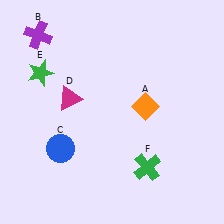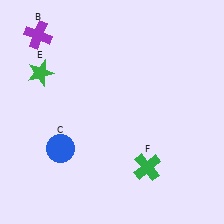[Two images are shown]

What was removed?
The orange diamond (A), the magenta triangle (D) were removed in Image 2.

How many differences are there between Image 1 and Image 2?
There are 2 differences between the two images.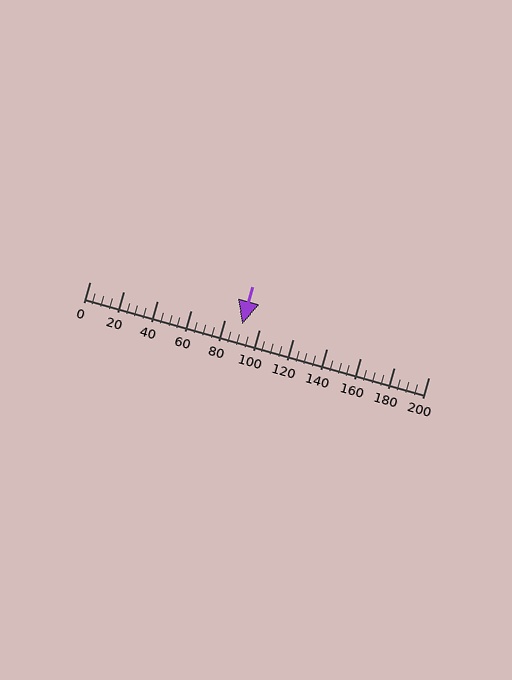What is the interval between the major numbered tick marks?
The major tick marks are spaced 20 units apart.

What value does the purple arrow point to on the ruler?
The purple arrow points to approximately 90.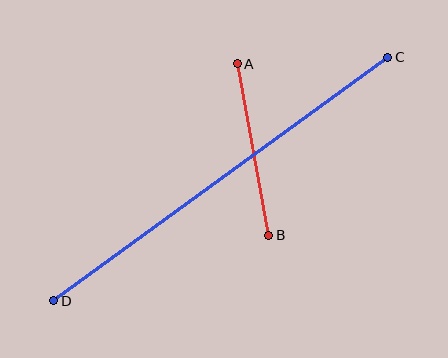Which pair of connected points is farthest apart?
Points C and D are farthest apart.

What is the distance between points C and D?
The distance is approximately 413 pixels.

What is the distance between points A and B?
The distance is approximately 174 pixels.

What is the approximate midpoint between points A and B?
The midpoint is at approximately (253, 149) pixels.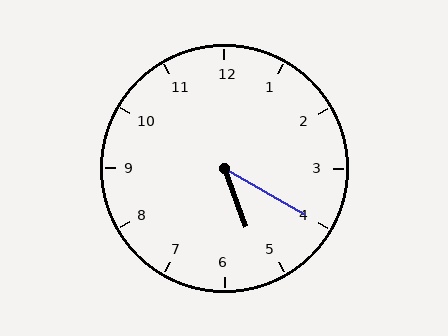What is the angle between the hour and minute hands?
Approximately 40 degrees.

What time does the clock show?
5:20.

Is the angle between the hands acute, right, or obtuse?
It is acute.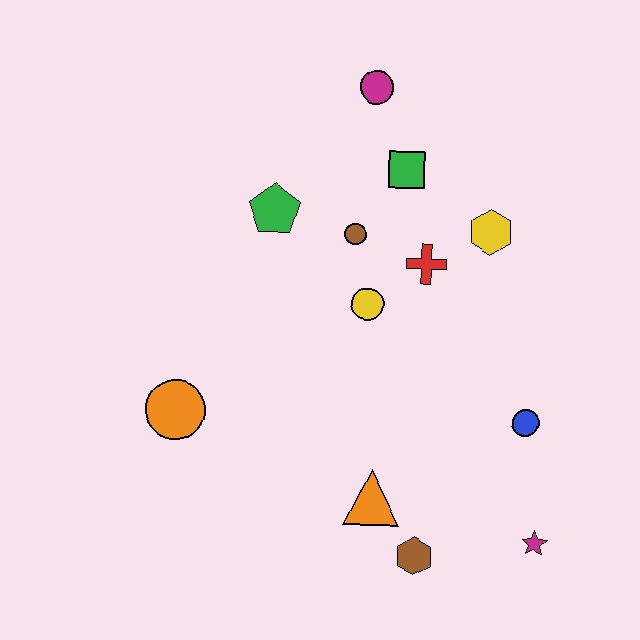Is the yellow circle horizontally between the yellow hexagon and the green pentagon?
Yes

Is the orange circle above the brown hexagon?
Yes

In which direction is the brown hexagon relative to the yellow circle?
The brown hexagon is below the yellow circle.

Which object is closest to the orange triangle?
The brown hexagon is closest to the orange triangle.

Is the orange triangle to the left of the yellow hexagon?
Yes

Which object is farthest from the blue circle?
The magenta circle is farthest from the blue circle.